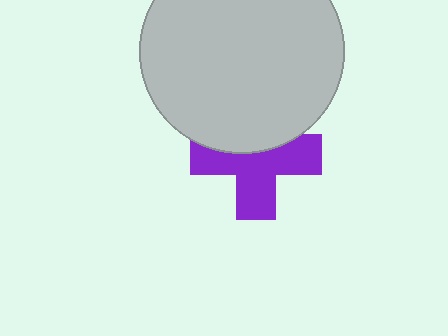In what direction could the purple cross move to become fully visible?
The purple cross could move down. That would shift it out from behind the light gray circle entirely.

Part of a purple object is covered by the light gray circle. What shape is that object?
It is a cross.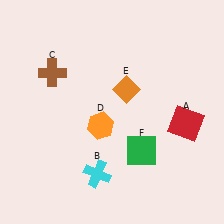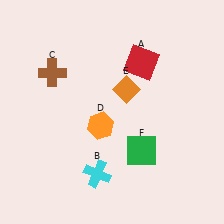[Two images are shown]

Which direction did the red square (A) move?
The red square (A) moved up.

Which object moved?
The red square (A) moved up.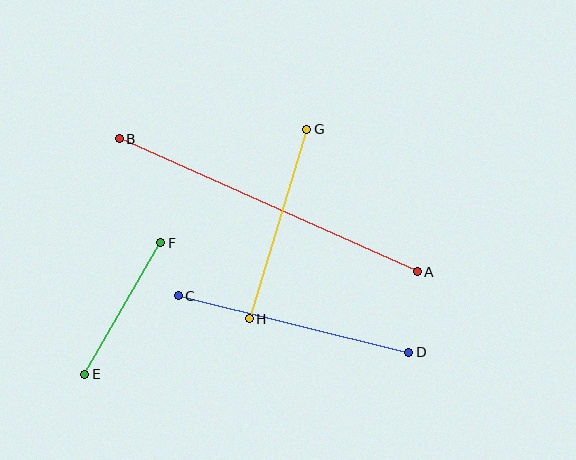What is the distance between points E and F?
The distance is approximately 152 pixels.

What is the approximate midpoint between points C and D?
The midpoint is at approximately (293, 324) pixels.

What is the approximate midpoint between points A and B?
The midpoint is at approximately (268, 205) pixels.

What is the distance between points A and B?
The distance is approximately 326 pixels.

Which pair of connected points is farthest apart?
Points A and B are farthest apart.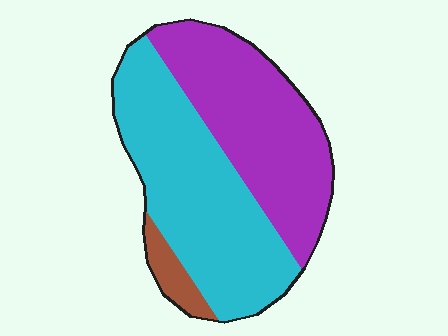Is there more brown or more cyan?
Cyan.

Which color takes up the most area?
Cyan, at roughly 50%.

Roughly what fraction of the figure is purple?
Purple takes up about two fifths (2/5) of the figure.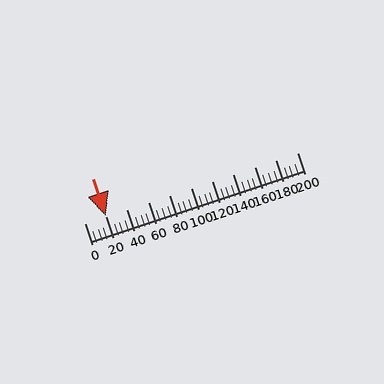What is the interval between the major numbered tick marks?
The major tick marks are spaced 20 units apart.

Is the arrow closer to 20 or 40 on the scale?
The arrow is closer to 20.